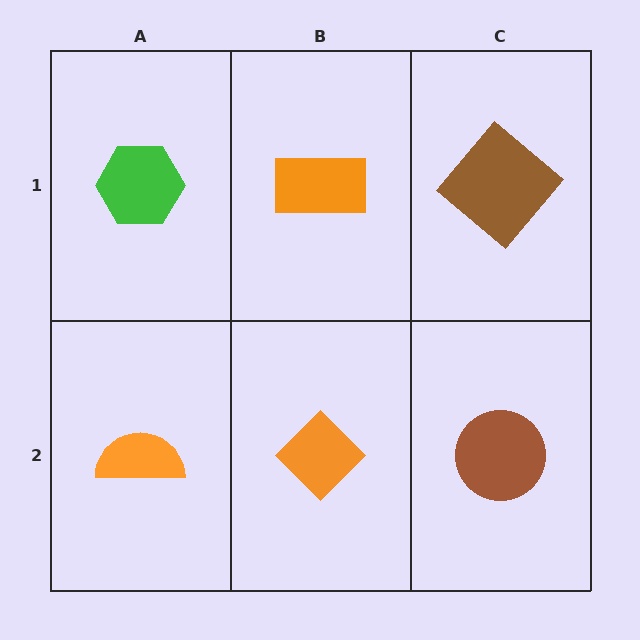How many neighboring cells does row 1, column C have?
2.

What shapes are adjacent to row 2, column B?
An orange rectangle (row 1, column B), an orange semicircle (row 2, column A), a brown circle (row 2, column C).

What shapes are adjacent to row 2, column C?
A brown diamond (row 1, column C), an orange diamond (row 2, column B).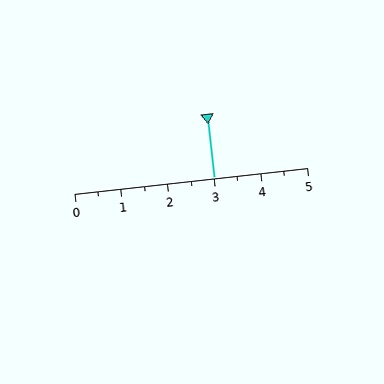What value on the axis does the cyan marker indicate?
The marker indicates approximately 3.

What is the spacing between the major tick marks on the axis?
The major ticks are spaced 1 apart.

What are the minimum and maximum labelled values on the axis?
The axis runs from 0 to 5.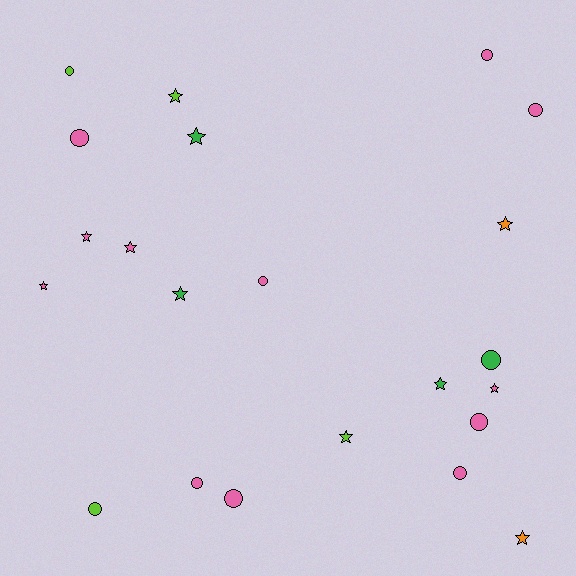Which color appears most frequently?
Pink, with 12 objects.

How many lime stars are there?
There are 2 lime stars.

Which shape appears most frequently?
Circle, with 11 objects.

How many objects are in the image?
There are 22 objects.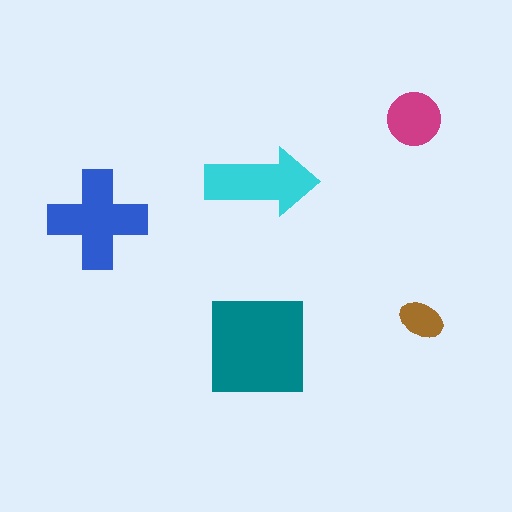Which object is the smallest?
The brown ellipse.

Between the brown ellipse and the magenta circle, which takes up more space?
The magenta circle.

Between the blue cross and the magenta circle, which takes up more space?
The blue cross.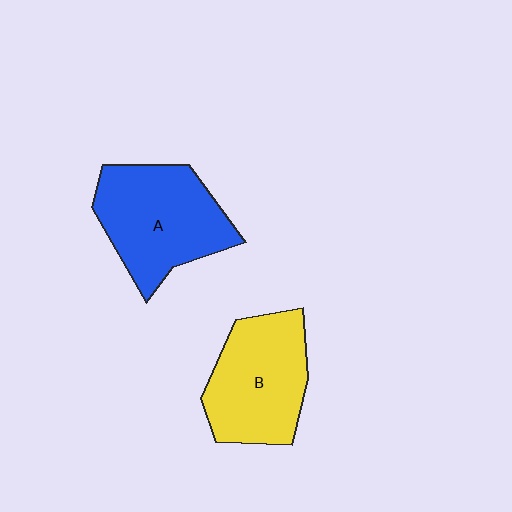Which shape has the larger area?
Shape A (blue).